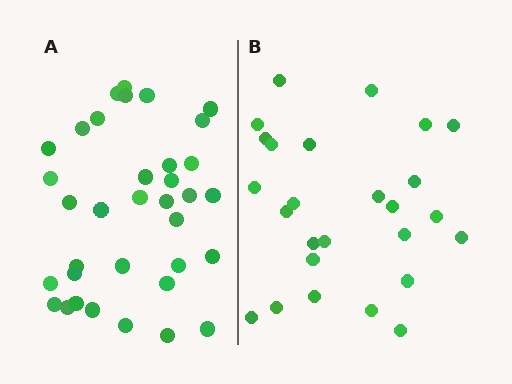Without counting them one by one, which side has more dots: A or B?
Region A (the left region) has more dots.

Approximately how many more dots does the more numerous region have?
Region A has roughly 8 or so more dots than region B.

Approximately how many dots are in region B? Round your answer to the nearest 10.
About 30 dots. (The exact count is 26, which rounds to 30.)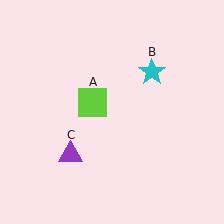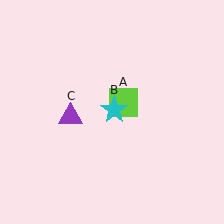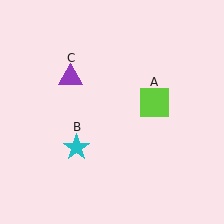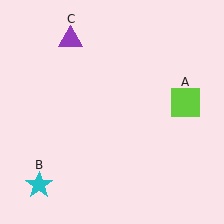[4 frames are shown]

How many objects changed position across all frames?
3 objects changed position: lime square (object A), cyan star (object B), purple triangle (object C).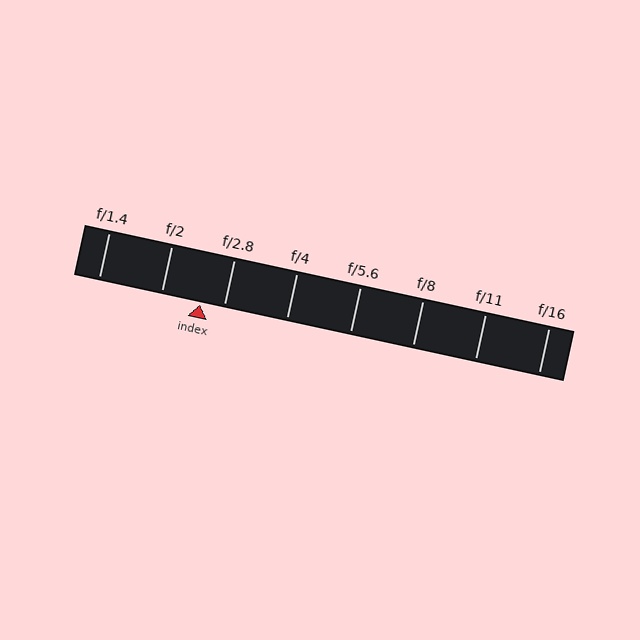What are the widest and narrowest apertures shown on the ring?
The widest aperture shown is f/1.4 and the narrowest is f/16.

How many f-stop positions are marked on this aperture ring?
There are 8 f-stop positions marked.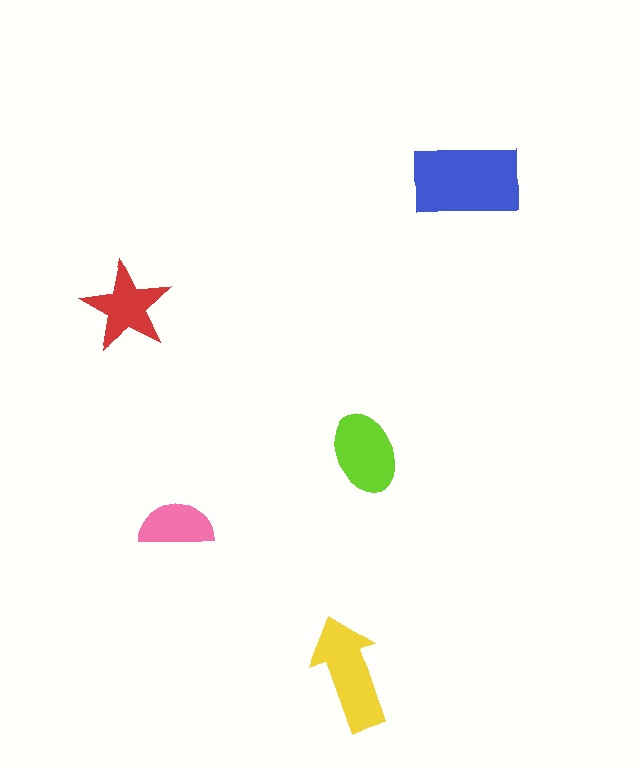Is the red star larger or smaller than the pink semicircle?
Larger.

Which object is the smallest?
The pink semicircle.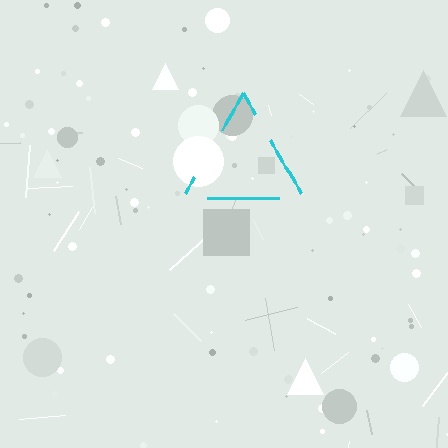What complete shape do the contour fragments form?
The contour fragments form a triangle.